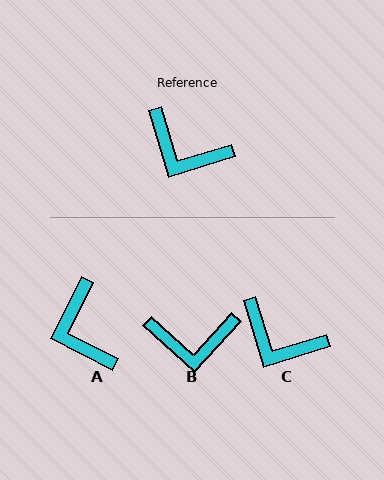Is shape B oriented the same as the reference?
No, it is off by about 31 degrees.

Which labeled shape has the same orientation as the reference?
C.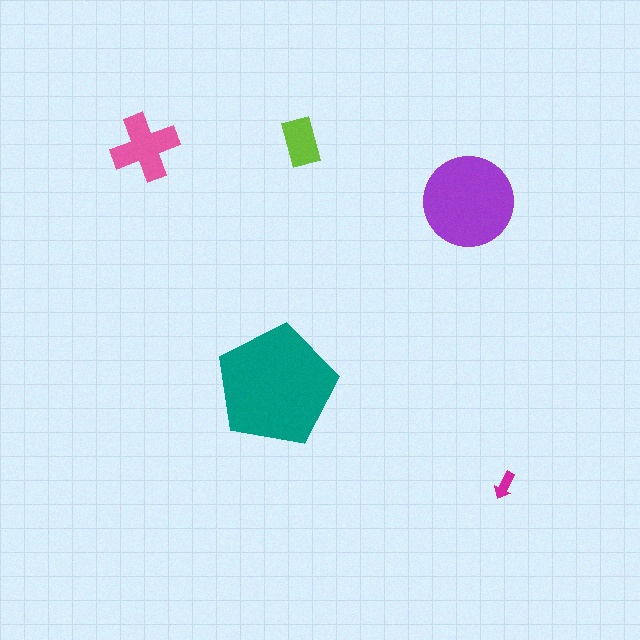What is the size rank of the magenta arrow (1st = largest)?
5th.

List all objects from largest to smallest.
The teal pentagon, the purple circle, the pink cross, the lime rectangle, the magenta arrow.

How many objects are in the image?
There are 5 objects in the image.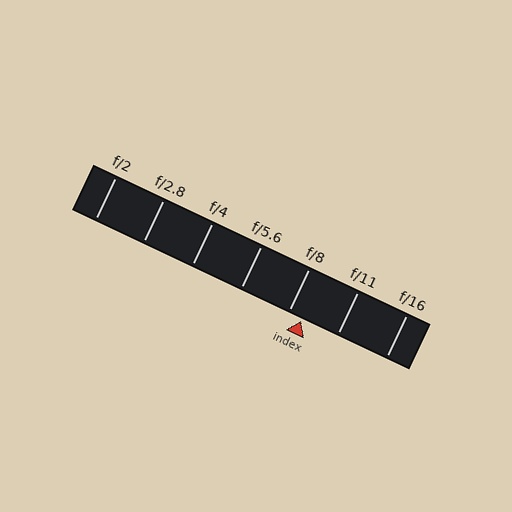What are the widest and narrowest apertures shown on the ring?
The widest aperture shown is f/2 and the narrowest is f/16.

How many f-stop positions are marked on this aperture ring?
There are 7 f-stop positions marked.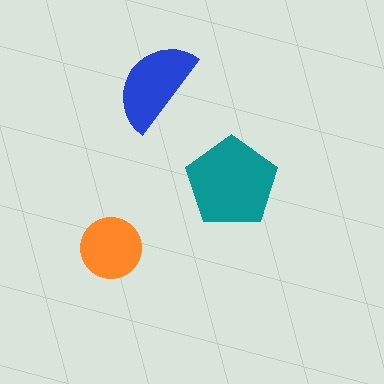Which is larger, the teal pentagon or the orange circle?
The teal pentagon.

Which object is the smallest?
The orange circle.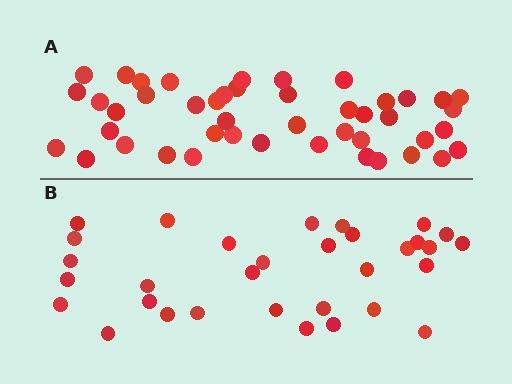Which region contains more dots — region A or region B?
Region A (the top region) has more dots.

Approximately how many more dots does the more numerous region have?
Region A has approximately 15 more dots than region B.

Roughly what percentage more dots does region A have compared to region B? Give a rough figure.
About 40% more.